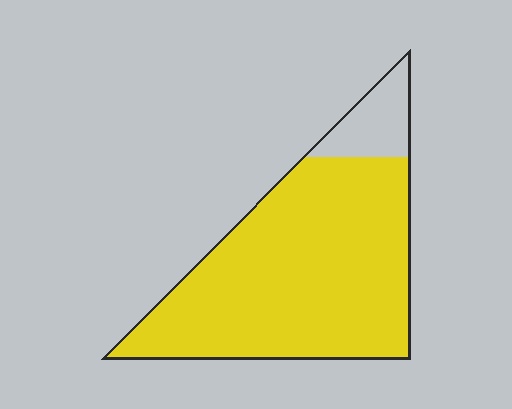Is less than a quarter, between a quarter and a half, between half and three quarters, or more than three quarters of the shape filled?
More than three quarters.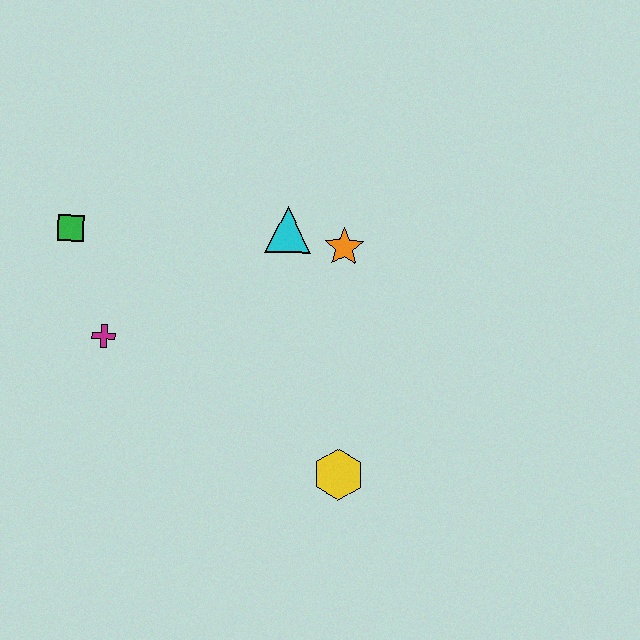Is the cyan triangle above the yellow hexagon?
Yes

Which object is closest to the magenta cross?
The green square is closest to the magenta cross.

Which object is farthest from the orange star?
The green square is farthest from the orange star.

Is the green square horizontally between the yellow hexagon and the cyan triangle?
No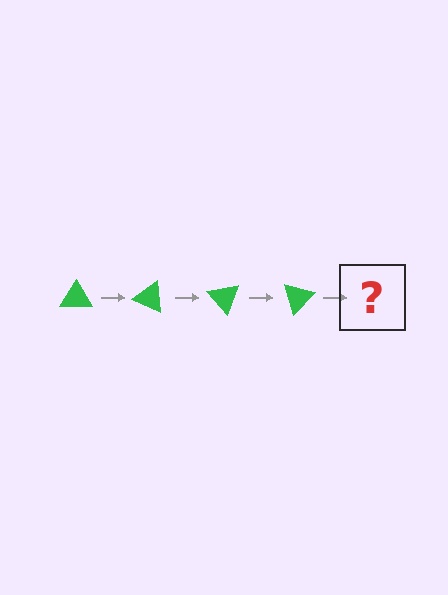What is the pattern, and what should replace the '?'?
The pattern is that the triangle rotates 25 degrees each step. The '?' should be a green triangle rotated 100 degrees.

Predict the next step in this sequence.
The next step is a green triangle rotated 100 degrees.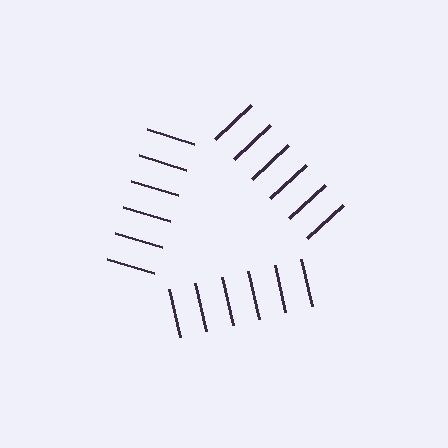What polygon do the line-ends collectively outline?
An illusory triangle — the line segments terminate on its edges but no continuous stroke is drawn.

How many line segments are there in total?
18 — 6 along each of the 3 edges.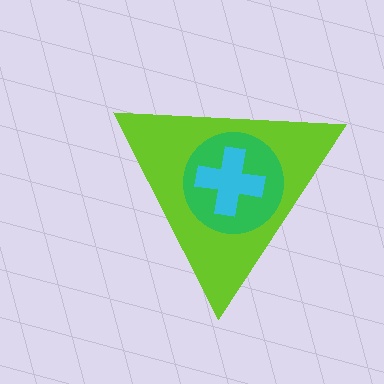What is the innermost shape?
The cyan cross.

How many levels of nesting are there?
3.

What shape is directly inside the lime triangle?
The green circle.